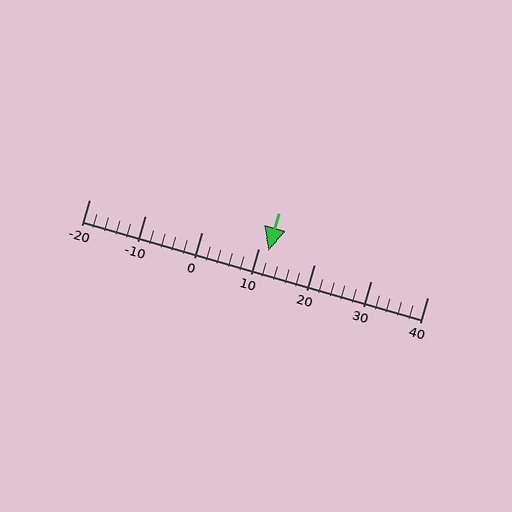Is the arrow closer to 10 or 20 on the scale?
The arrow is closer to 10.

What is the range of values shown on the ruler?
The ruler shows values from -20 to 40.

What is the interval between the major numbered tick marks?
The major tick marks are spaced 10 units apart.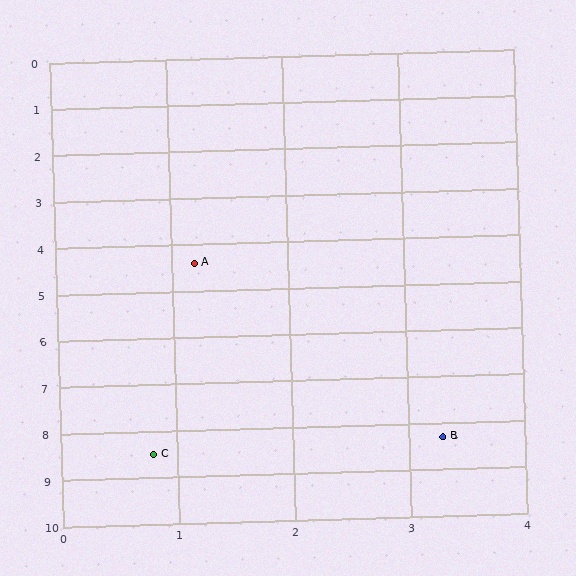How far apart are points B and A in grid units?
Points B and A are about 4.4 grid units apart.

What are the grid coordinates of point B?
Point B is at approximately (3.3, 8.3).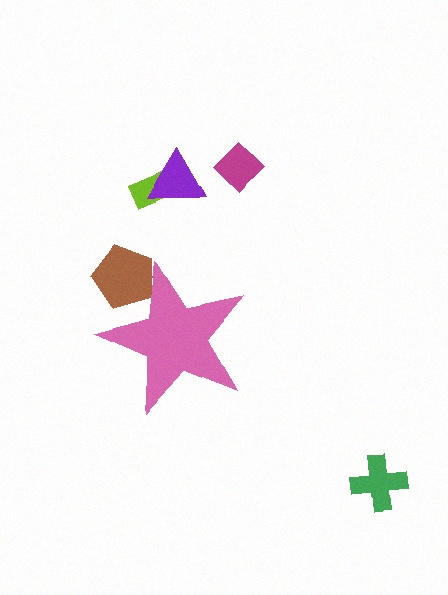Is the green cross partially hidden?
No, the green cross is fully visible.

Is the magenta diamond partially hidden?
No, the magenta diamond is fully visible.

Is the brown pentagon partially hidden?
Yes, the brown pentagon is partially hidden behind the pink star.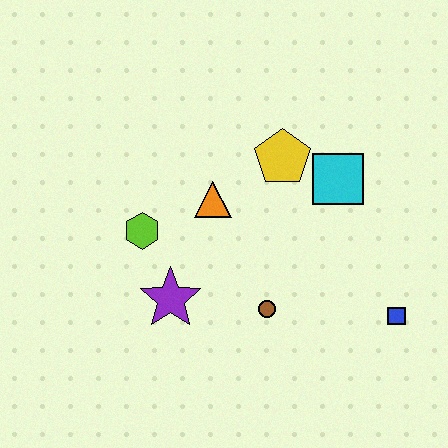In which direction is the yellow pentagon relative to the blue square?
The yellow pentagon is above the blue square.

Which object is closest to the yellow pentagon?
The cyan square is closest to the yellow pentagon.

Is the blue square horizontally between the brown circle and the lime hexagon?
No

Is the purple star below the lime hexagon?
Yes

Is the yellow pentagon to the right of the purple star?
Yes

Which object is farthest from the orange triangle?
The blue square is farthest from the orange triangle.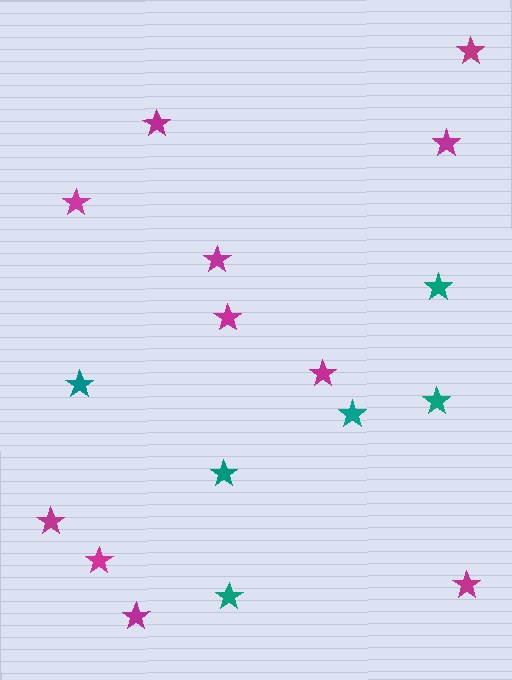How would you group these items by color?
There are 2 groups: one group of teal stars (6) and one group of magenta stars (11).